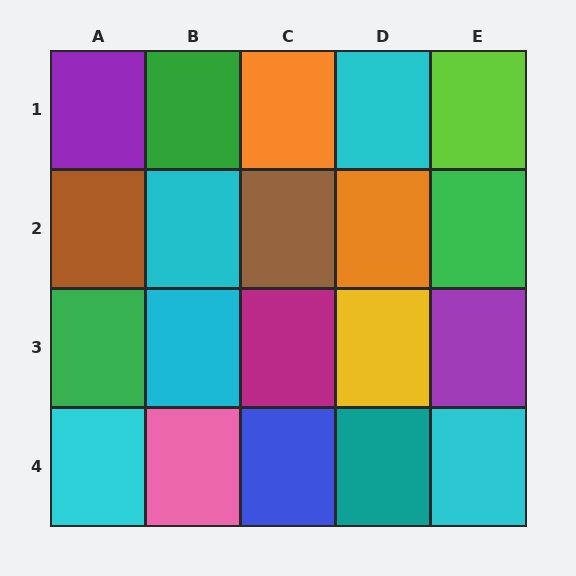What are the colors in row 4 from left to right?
Cyan, pink, blue, teal, cyan.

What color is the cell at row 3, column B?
Cyan.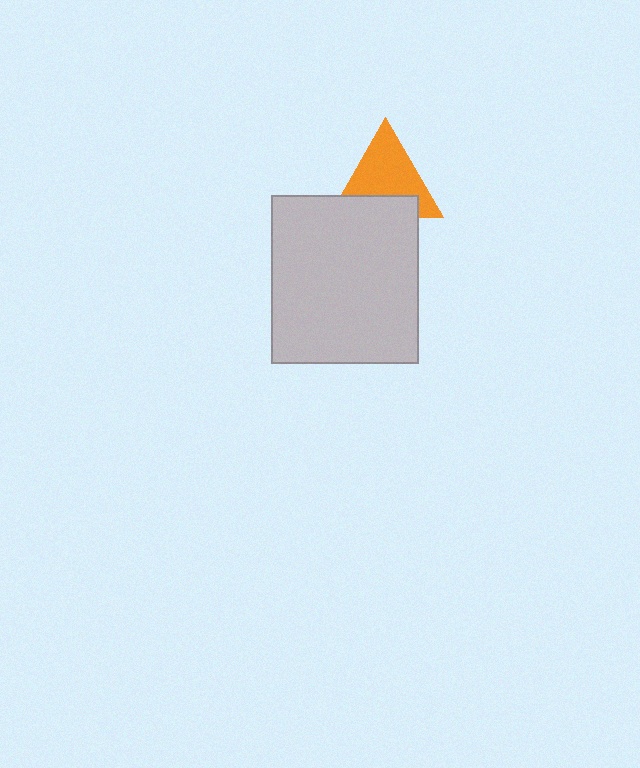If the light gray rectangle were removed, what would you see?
You would see the complete orange triangle.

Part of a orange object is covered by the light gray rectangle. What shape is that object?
It is a triangle.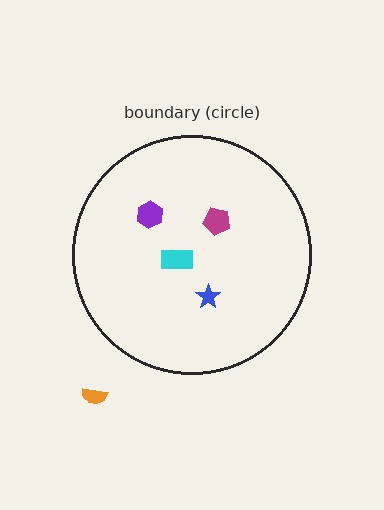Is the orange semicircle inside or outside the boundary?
Outside.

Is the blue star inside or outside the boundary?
Inside.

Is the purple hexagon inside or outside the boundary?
Inside.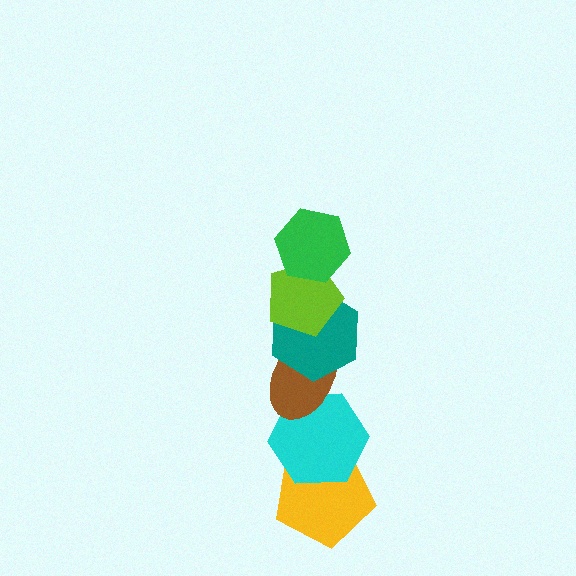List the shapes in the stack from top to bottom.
From top to bottom: the green hexagon, the lime pentagon, the teal hexagon, the brown ellipse, the cyan hexagon, the yellow pentagon.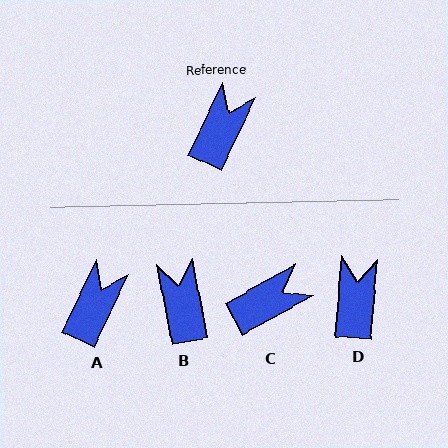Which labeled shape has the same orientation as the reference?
A.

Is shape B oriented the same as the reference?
No, it is off by about 36 degrees.